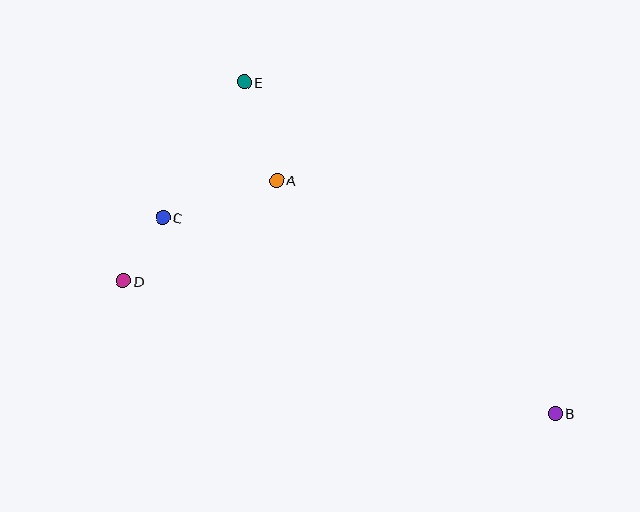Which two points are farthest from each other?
Points B and E are farthest from each other.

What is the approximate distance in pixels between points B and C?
The distance between B and C is approximately 439 pixels.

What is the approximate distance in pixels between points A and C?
The distance between A and C is approximately 120 pixels.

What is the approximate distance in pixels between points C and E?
The distance between C and E is approximately 158 pixels.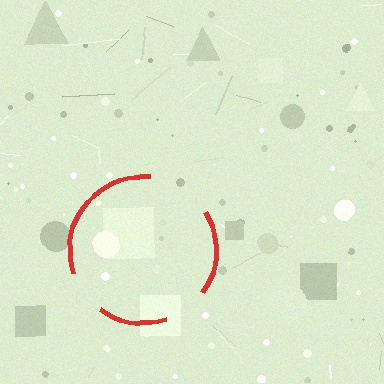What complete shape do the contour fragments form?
The contour fragments form a circle.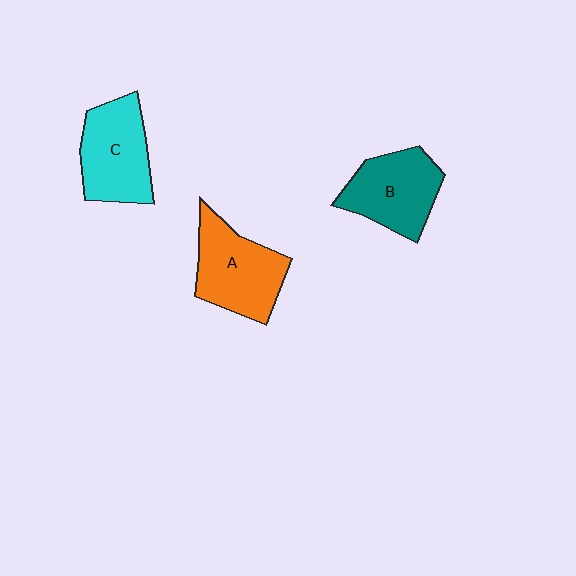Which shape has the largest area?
Shape A (orange).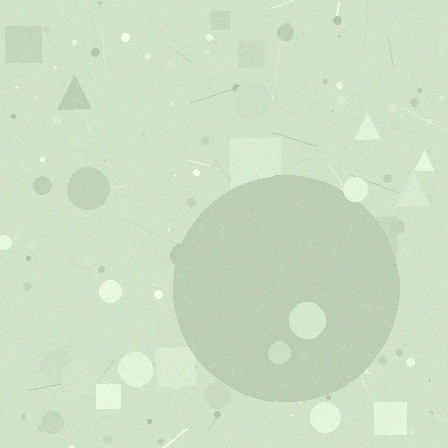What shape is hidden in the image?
A circle is hidden in the image.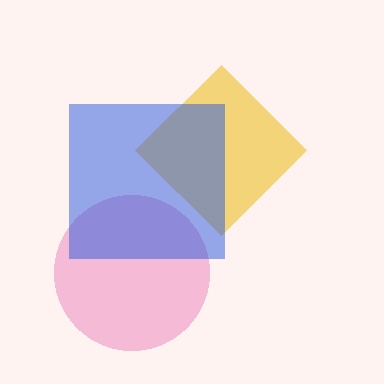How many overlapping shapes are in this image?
There are 3 overlapping shapes in the image.